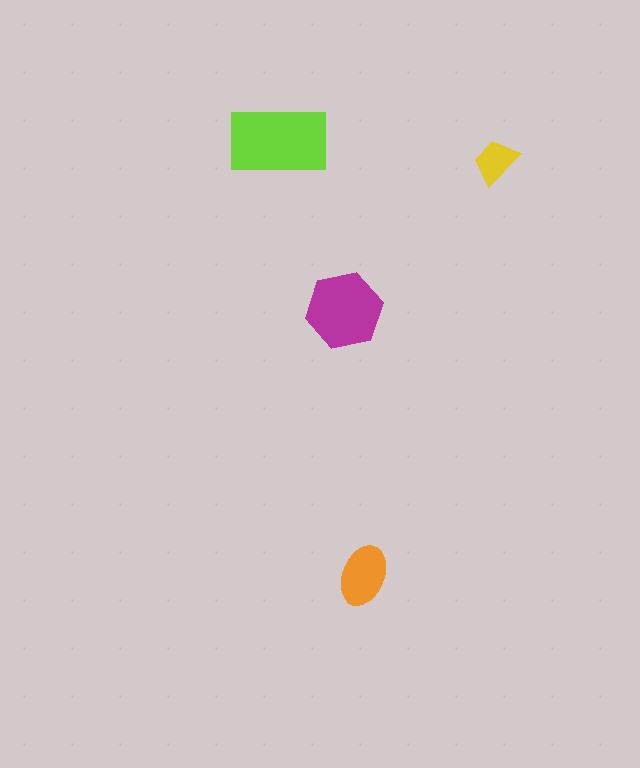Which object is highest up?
The lime rectangle is topmost.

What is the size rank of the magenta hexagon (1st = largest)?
2nd.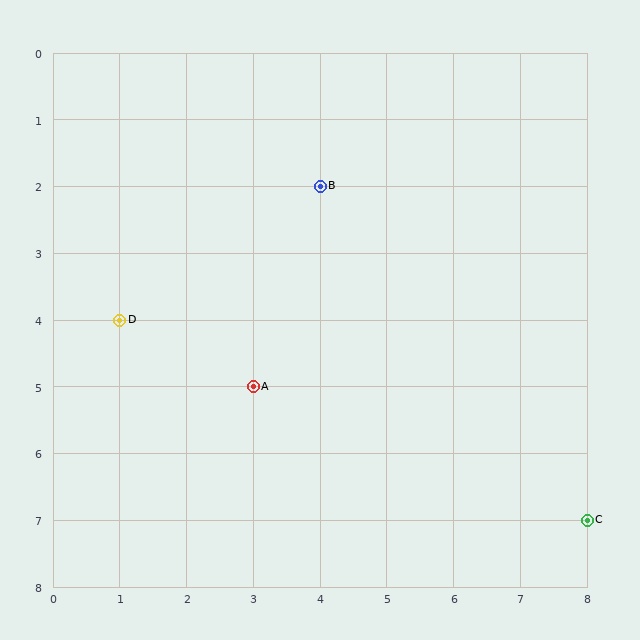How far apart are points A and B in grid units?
Points A and B are 1 column and 3 rows apart (about 3.2 grid units diagonally).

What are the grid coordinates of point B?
Point B is at grid coordinates (4, 2).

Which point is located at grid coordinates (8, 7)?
Point C is at (8, 7).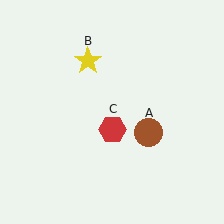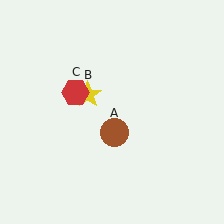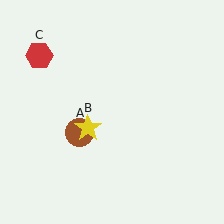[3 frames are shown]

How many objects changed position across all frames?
3 objects changed position: brown circle (object A), yellow star (object B), red hexagon (object C).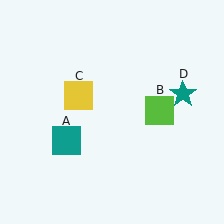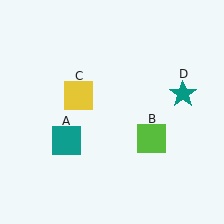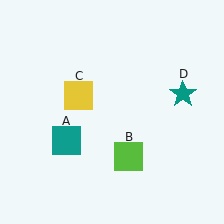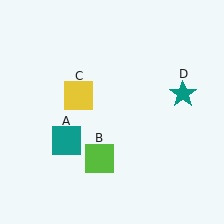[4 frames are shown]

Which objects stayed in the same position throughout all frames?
Teal square (object A) and yellow square (object C) and teal star (object D) remained stationary.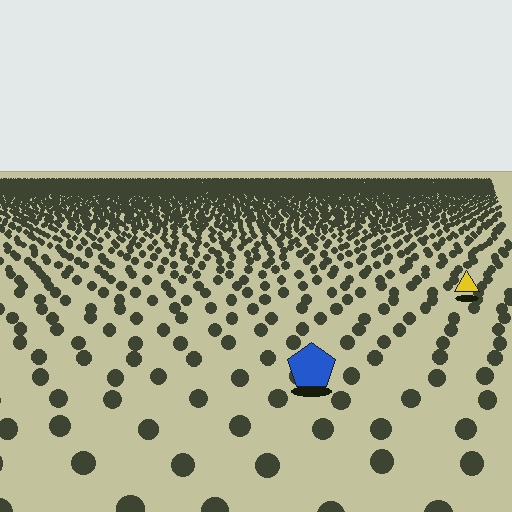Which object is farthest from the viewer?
The yellow triangle is farthest from the viewer. It appears smaller and the ground texture around it is denser.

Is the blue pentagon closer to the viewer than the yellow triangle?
Yes. The blue pentagon is closer — you can tell from the texture gradient: the ground texture is coarser near it.